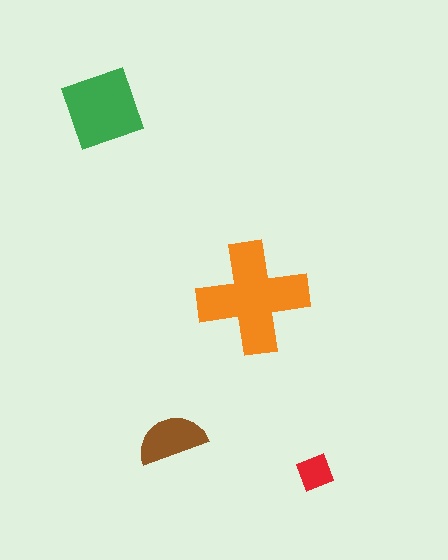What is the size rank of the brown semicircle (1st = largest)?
3rd.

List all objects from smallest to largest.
The red square, the brown semicircle, the green diamond, the orange cross.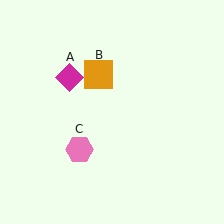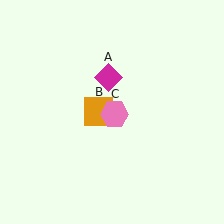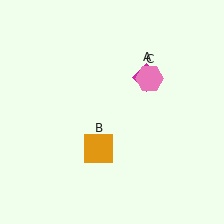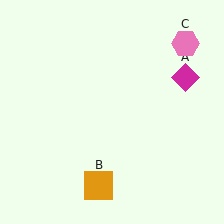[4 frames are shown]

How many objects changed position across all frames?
3 objects changed position: magenta diamond (object A), orange square (object B), pink hexagon (object C).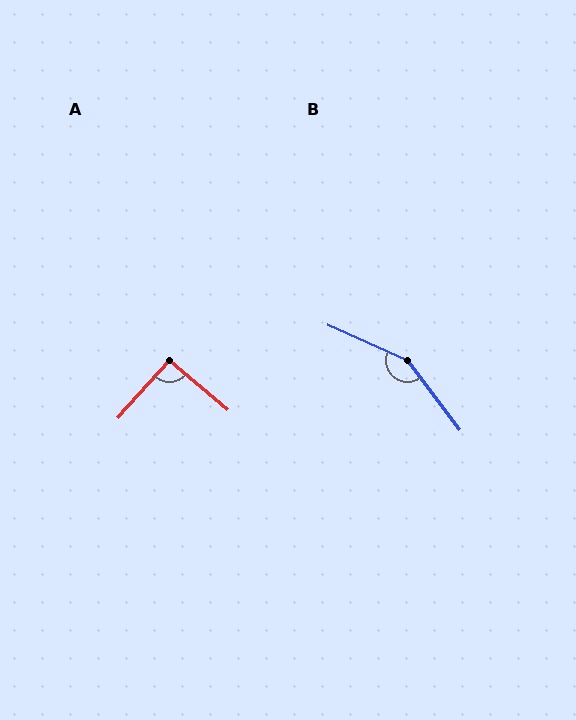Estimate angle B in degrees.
Approximately 151 degrees.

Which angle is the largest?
B, at approximately 151 degrees.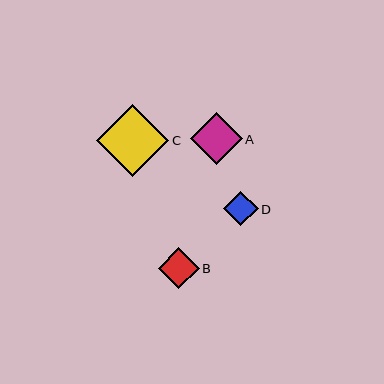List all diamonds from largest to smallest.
From largest to smallest: C, A, B, D.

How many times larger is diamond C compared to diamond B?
Diamond C is approximately 1.7 times the size of diamond B.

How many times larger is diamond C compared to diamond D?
Diamond C is approximately 2.1 times the size of diamond D.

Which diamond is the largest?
Diamond C is the largest with a size of approximately 72 pixels.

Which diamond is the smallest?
Diamond D is the smallest with a size of approximately 35 pixels.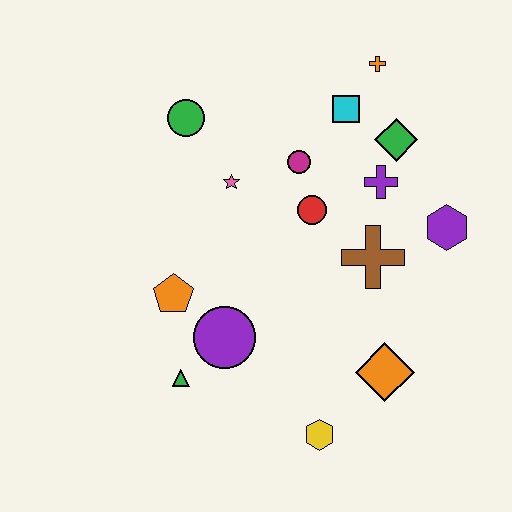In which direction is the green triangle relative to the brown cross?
The green triangle is to the left of the brown cross.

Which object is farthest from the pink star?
The yellow hexagon is farthest from the pink star.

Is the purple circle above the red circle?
No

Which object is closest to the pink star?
The magenta circle is closest to the pink star.